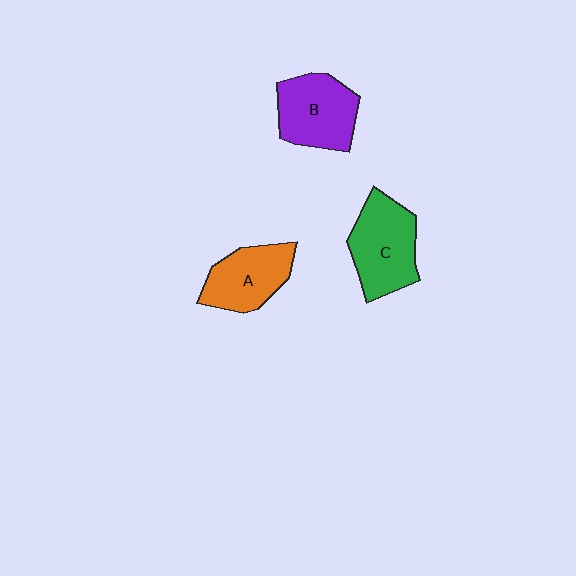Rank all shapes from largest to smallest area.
From largest to smallest: C (green), B (purple), A (orange).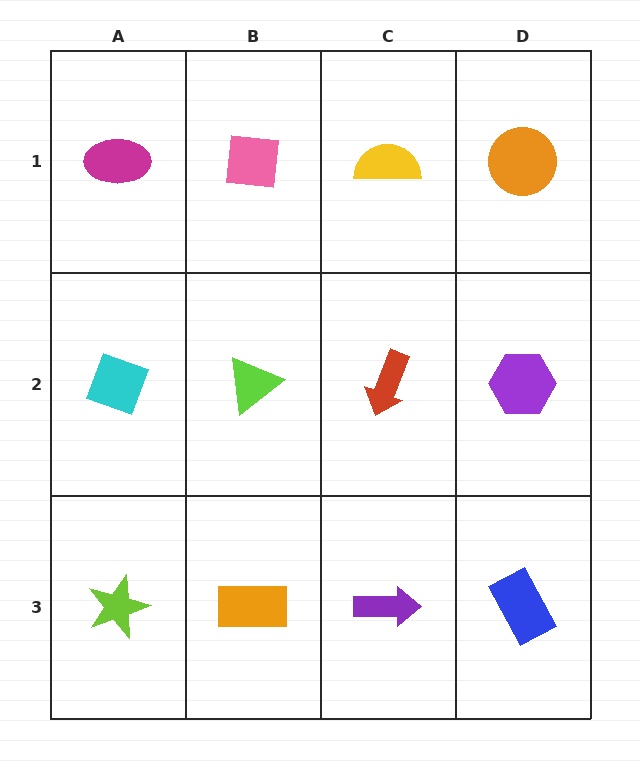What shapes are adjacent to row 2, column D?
An orange circle (row 1, column D), a blue rectangle (row 3, column D), a red arrow (row 2, column C).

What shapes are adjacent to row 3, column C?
A red arrow (row 2, column C), an orange rectangle (row 3, column B), a blue rectangle (row 3, column D).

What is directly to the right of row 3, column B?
A purple arrow.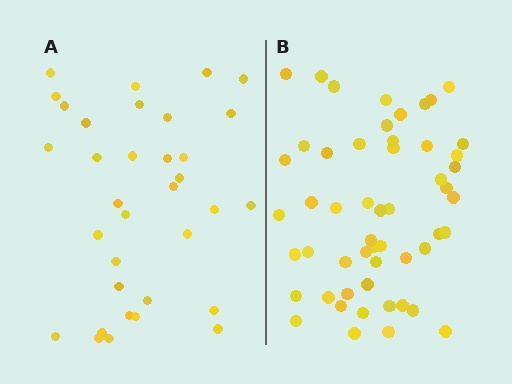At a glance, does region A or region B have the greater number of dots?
Region B (the right region) has more dots.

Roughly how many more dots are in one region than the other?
Region B has approximately 20 more dots than region A.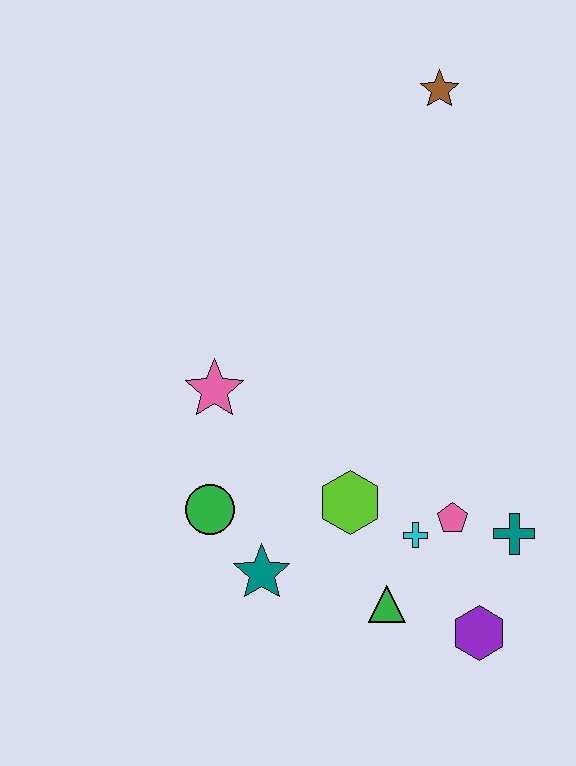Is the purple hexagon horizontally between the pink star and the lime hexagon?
No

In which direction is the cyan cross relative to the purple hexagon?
The cyan cross is above the purple hexagon.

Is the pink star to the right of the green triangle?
No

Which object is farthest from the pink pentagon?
The brown star is farthest from the pink pentagon.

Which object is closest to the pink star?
The green circle is closest to the pink star.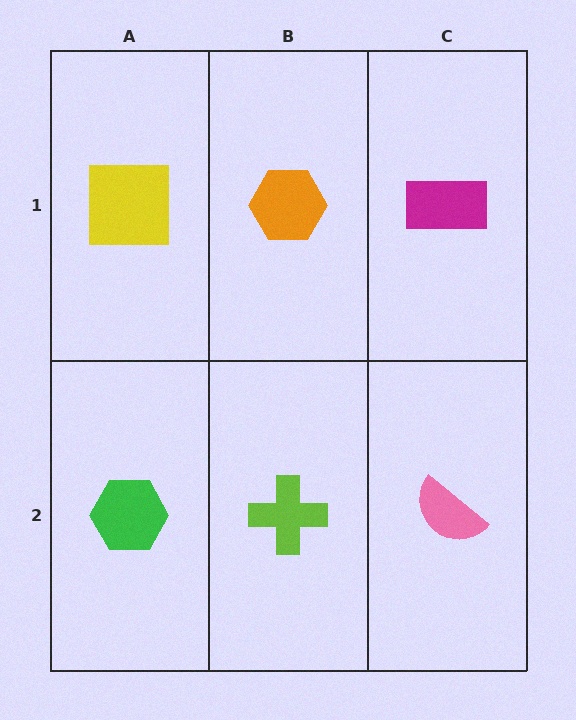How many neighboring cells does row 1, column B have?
3.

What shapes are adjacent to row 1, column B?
A lime cross (row 2, column B), a yellow square (row 1, column A), a magenta rectangle (row 1, column C).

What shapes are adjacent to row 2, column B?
An orange hexagon (row 1, column B), a green hexagon (row 2, column A), a pink semicircle (row 2, column C).